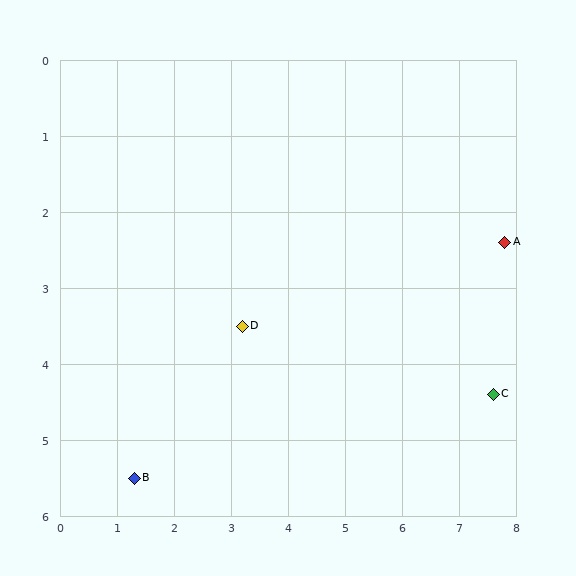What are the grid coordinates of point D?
Point D is at approximately (3.2, 3.5).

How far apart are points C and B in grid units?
Points C and B are about 6.4 grid units apart.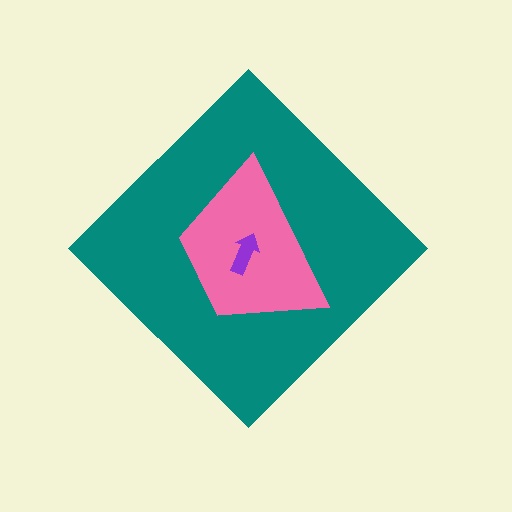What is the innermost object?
The purple arrow.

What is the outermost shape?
The teal diamond.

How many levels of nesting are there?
3.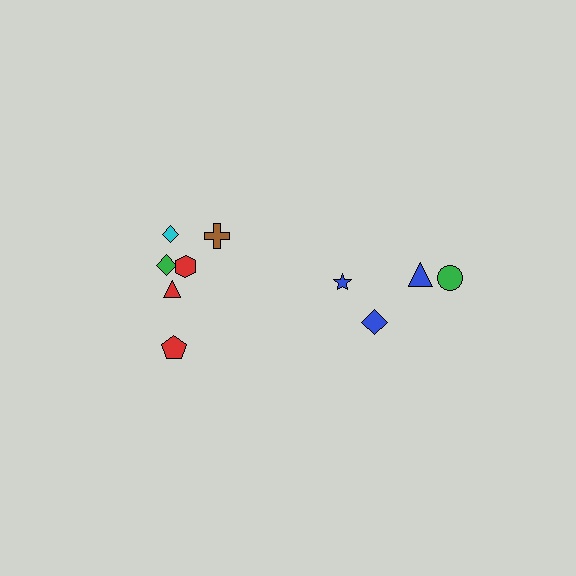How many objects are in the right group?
There are 4 objects.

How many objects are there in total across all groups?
There are 10 objects.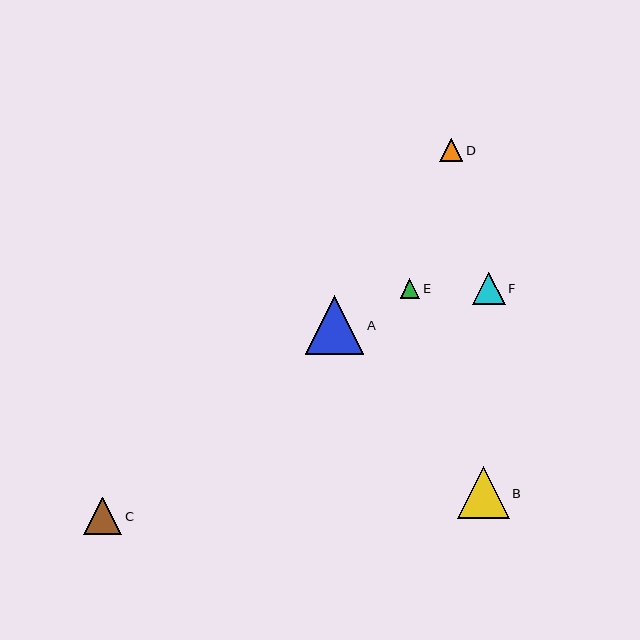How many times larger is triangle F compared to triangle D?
Triangle F is approximately 1.4 times the size of triangle D.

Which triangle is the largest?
Triangle A is the largest with a size of approximately 59 pixels.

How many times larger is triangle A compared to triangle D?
Triangle A is approximately 2.5 times the size of triangle D.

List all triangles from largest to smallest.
From largest to smallest: A, B, C, F, D, E.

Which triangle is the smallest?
Triangle E is the smallest with a size of approximately 20 pixels.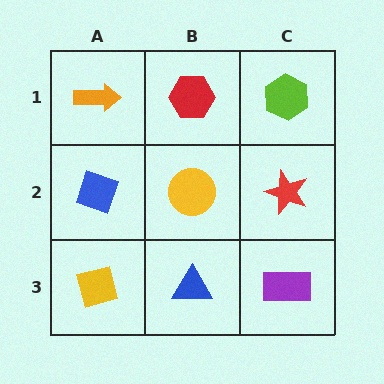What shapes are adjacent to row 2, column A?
An orange arrow (row 1, column A), a yellow square (row 3, column A), a yellow circle (row 2, column B).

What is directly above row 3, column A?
A blue diamond.